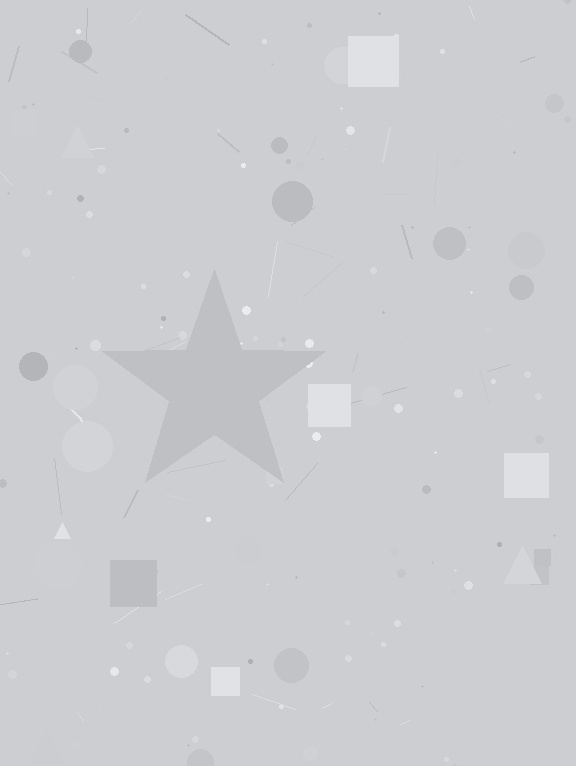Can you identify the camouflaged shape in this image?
The camouflaged shape is a star.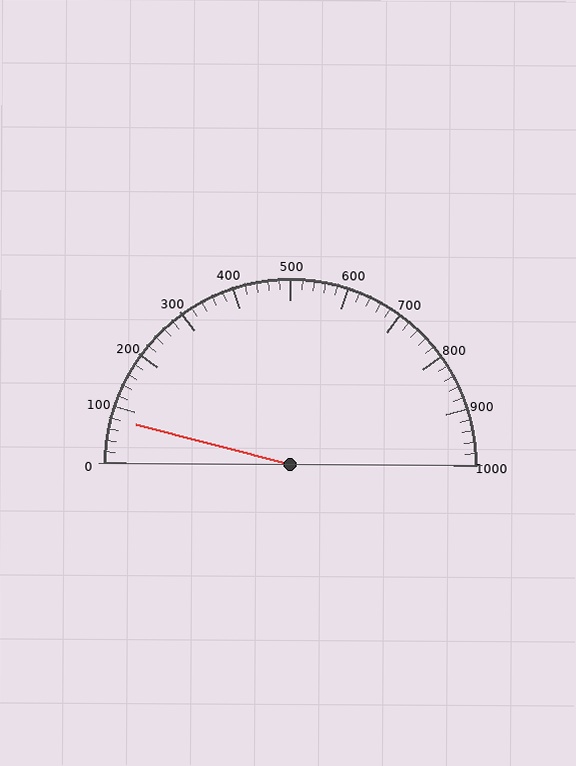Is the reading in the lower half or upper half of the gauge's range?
The reading is in the lower half of the range (0 to 1000).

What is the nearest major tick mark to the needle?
The nearest major tick mark is 100.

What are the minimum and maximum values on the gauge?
The gauge ranges from 0 to 1000.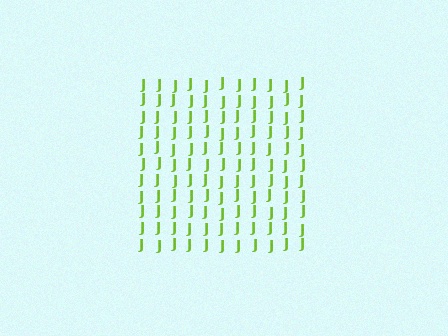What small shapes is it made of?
It is made of small letter J's.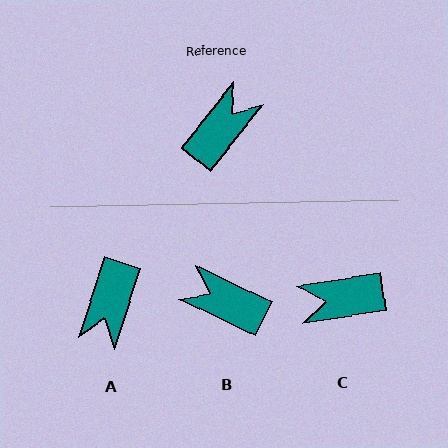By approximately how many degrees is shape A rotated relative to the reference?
Approximately 160 degrees clockwise.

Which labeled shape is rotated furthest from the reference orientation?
A, about 160 degrees away.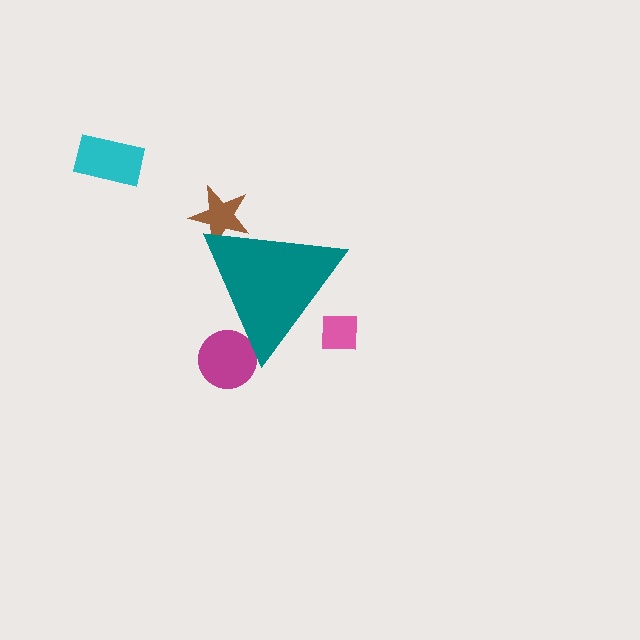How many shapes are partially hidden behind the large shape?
3 shapes are partially hidden.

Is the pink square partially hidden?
Yes, the pink square is partially hidden behind the teal triangle.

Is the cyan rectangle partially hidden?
No, the cyan rectangle is fully visible.